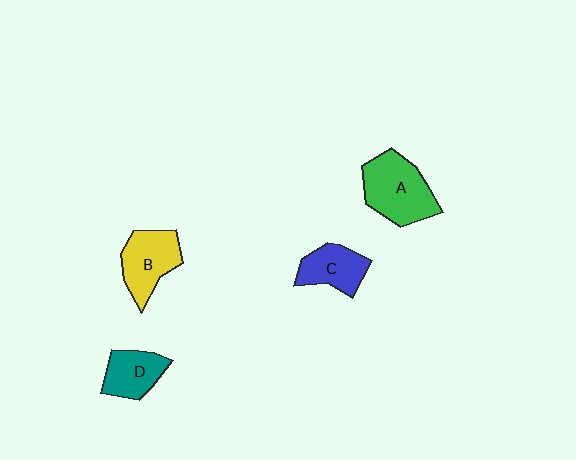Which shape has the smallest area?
Shape D (teal).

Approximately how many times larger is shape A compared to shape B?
Approximately 1.2 times.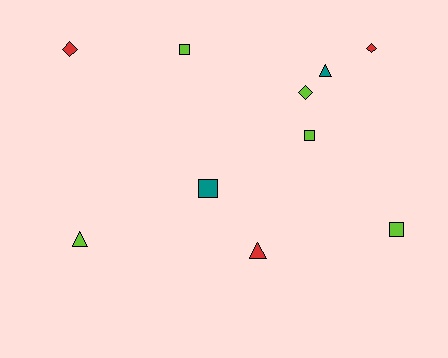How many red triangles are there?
There is 1 red triangle.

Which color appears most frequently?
Lime, with 5 objects.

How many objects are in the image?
There are 10 objects.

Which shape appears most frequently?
Square, with 4 objects.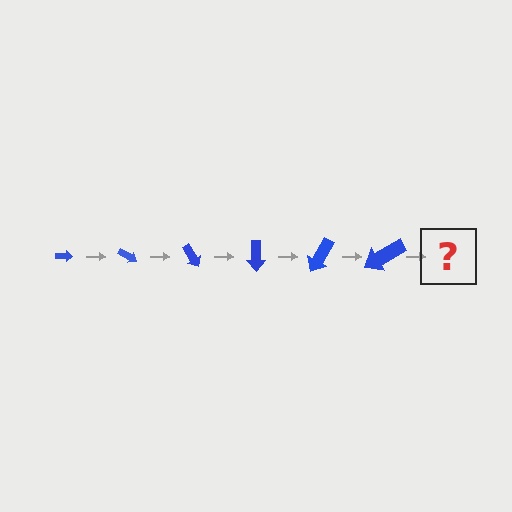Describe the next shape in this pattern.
It should be an arrow, larger than the previous one and rotated 180 degrees from the start.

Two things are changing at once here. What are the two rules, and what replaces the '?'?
The two rules are that the arrow grows larger each step and it rotates 30 degrees each step. The '?' should be an arrow, larger than the previous one and rotated 180 degrees from the start.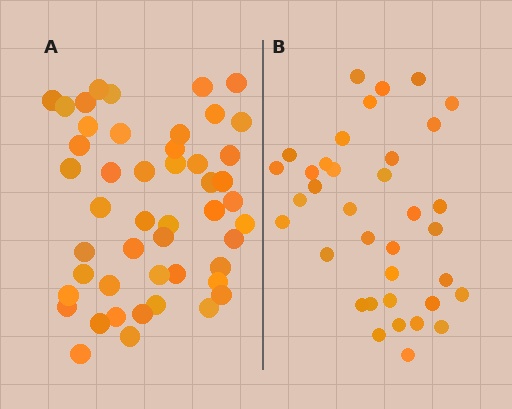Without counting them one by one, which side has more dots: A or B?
Region A (the left region) has more dots.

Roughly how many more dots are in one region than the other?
Region A has roughly 12 or so more dots than region B.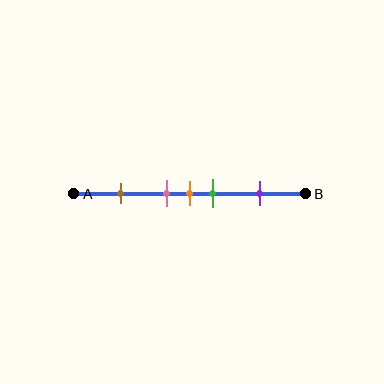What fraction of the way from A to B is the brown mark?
The brown mark is approximately 20% (0.2) of the way from A to B.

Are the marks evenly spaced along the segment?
No, the marks are not evenly spaced.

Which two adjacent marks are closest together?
The pink and orange marks are the closest adjacent pair.